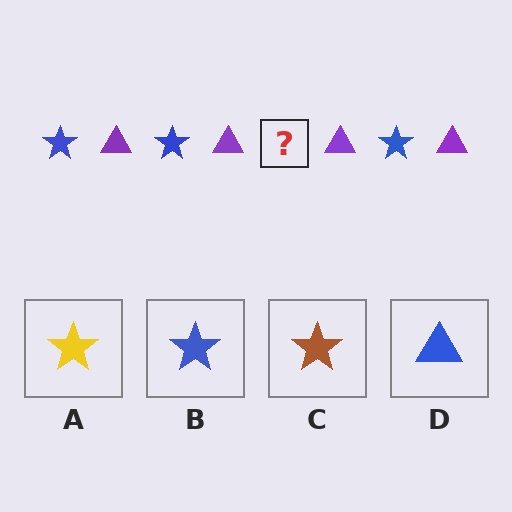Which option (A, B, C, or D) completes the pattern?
B.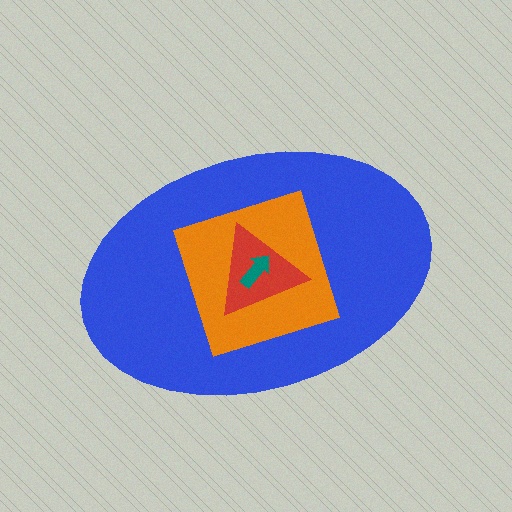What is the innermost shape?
The teal arrow.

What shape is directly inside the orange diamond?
The red triangle.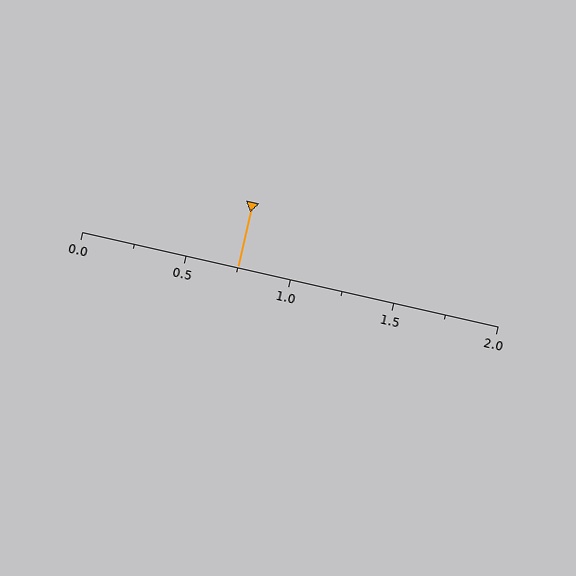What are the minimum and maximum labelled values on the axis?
The axis runs from 0.0 to 2.0.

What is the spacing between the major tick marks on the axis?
The major ticks are spaced 0.5 apart.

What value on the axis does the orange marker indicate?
The marker indicates approximately 0.75.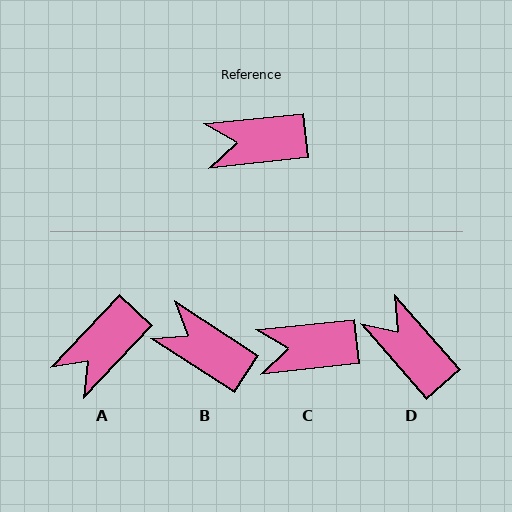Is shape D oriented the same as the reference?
No, it is off by about 55 degrees.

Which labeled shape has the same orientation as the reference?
C.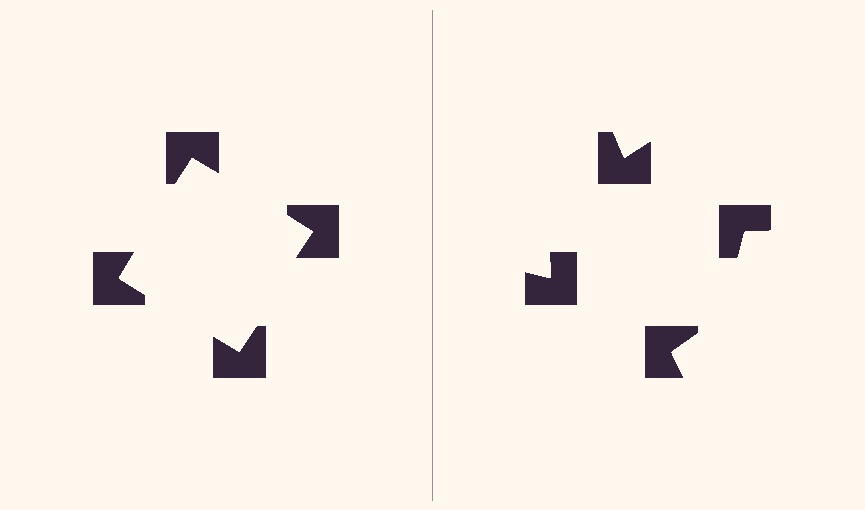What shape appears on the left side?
An illusory square.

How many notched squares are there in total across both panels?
8 — 4 on each side.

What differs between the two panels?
The notched squares are positioned identically on both sides; only the wedge orientations differ. On the left they align to a square; on the right they are misaligned.